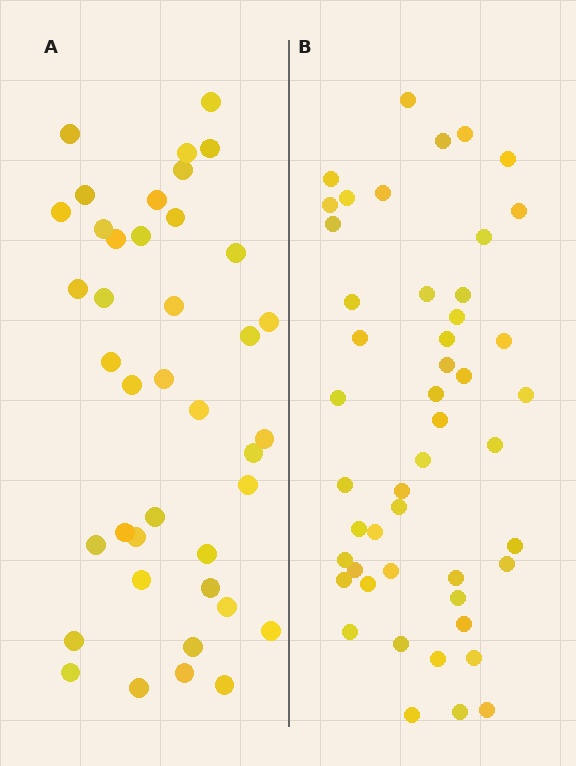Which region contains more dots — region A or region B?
Region B (the right region) has more dots.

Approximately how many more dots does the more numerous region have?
Region B has roughly 8 or so more dots than region A.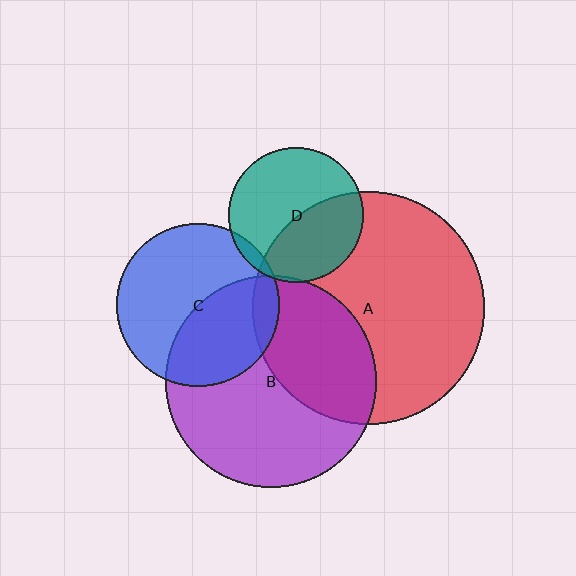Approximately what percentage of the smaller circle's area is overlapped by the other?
Approximately 35%.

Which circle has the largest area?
Circle A (red).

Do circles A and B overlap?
Yes.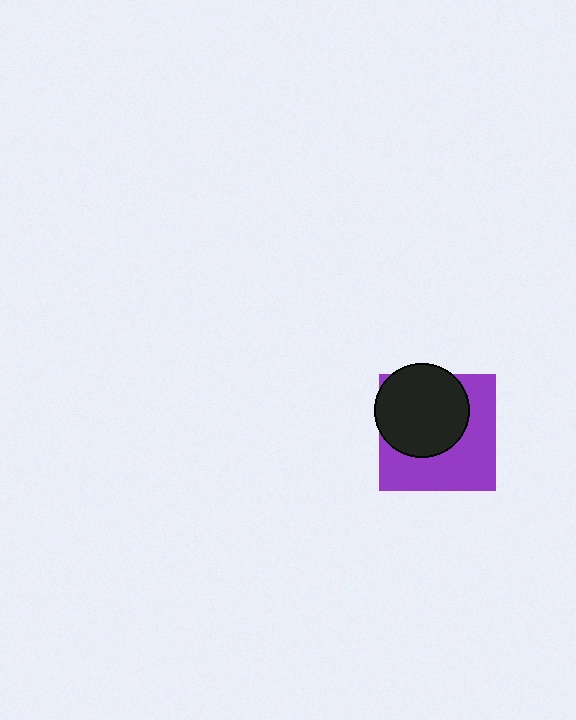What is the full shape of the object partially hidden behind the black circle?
The partially hidden object is a purple square.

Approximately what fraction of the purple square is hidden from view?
Roughly 48% of the purple square is hidden behind the black circle.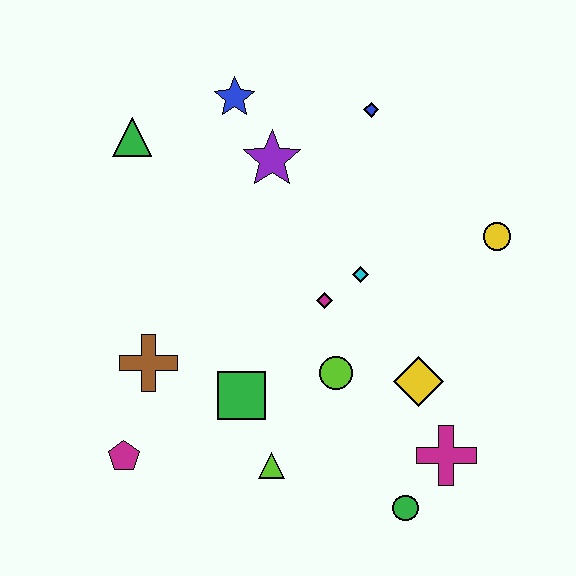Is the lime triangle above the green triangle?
No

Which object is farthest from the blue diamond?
The magenta pentagon is farthest from the blue diamond.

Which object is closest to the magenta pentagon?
The brown cross is closest to the magenta pentagon.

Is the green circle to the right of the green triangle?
Yes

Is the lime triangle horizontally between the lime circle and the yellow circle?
No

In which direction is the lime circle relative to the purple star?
The lime circle is below the purple star.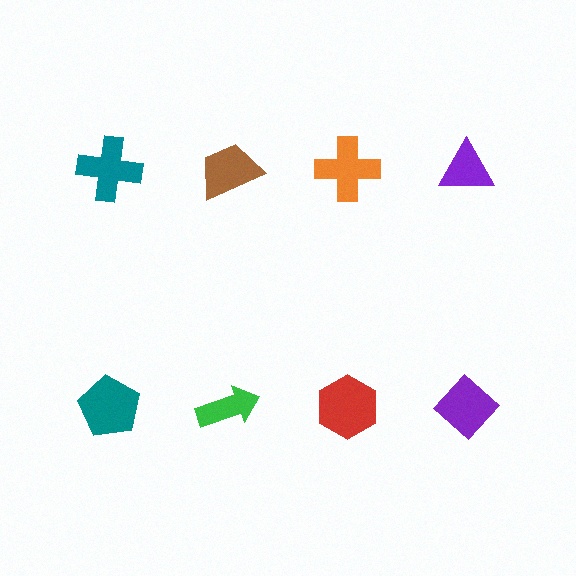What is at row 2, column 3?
A red hexagon.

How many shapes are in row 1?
4 shapes.